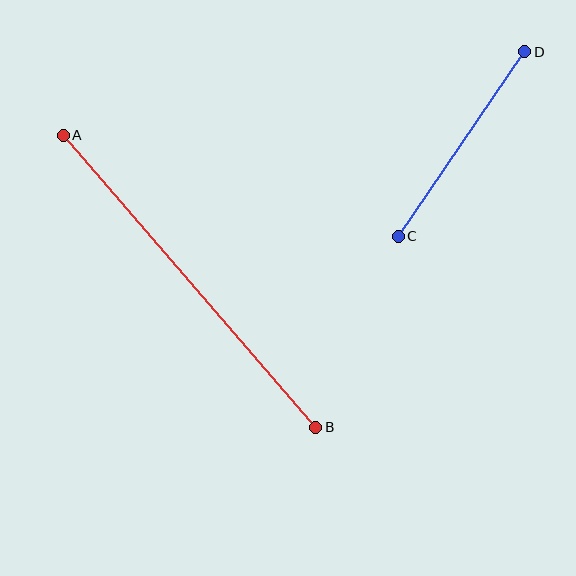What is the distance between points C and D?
The distance is approximately 224 pixels.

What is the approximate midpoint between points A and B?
The midpoint is at approximately (190, 281) pixels.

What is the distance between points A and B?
The distance is approximately 386 pixels.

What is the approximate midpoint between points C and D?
The midpoint is at approximately (462, 144) pixels.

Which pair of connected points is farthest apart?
Points A and B are farthest apart.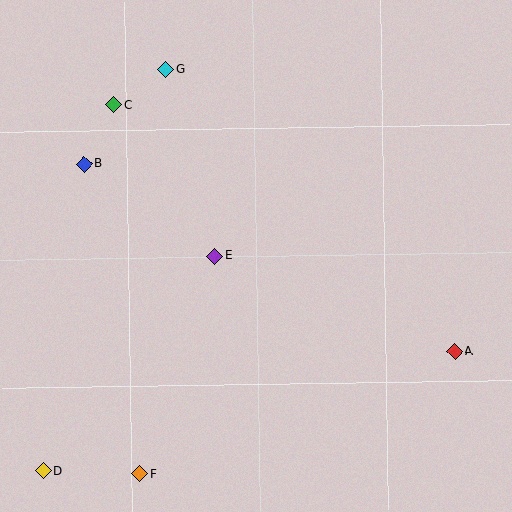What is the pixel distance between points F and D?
The distance between F and D is 97 pixels.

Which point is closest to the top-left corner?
Point C is closest to the top-left corner.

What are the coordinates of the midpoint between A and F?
The midpoint between A and F is at (297, 412).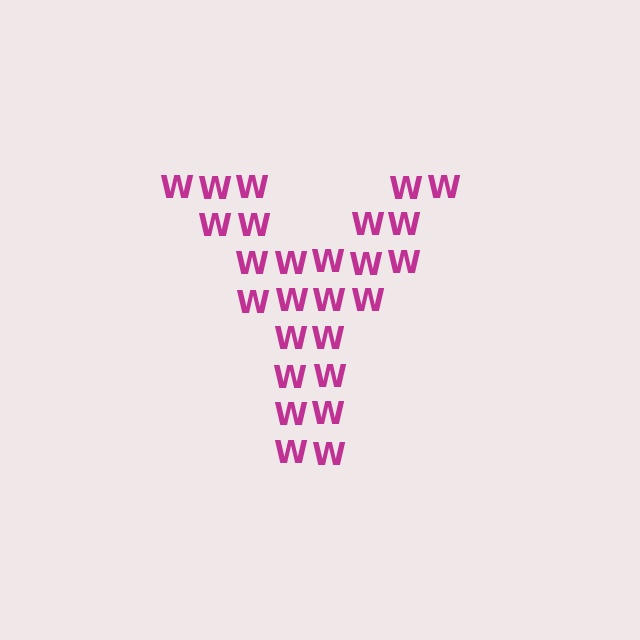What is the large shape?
The large shape is the letter Y.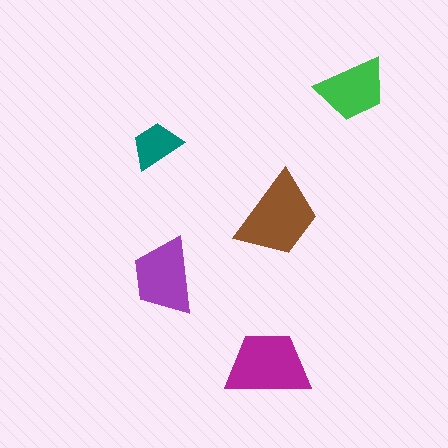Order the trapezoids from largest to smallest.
the brown one, the magenta one, the purple one, the green one, the teal one.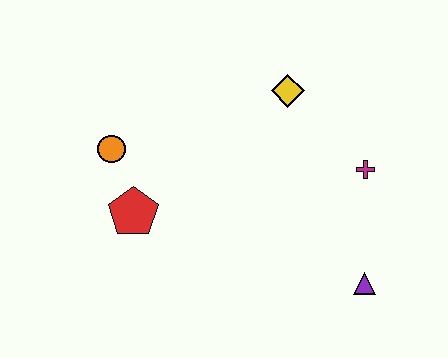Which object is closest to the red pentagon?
The orange circle is closest to the red pentagon.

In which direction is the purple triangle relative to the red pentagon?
The purple triangle is to the right of the red pentagon.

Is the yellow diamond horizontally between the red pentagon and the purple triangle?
Yes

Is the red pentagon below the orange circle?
Yes